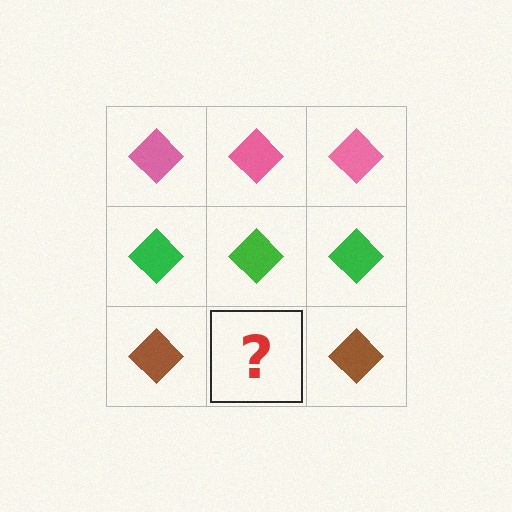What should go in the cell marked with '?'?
The missing cell should contain a brown diamond.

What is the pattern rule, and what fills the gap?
The rule is that each row has a consistent color. The gap should be filled with a brown diamond.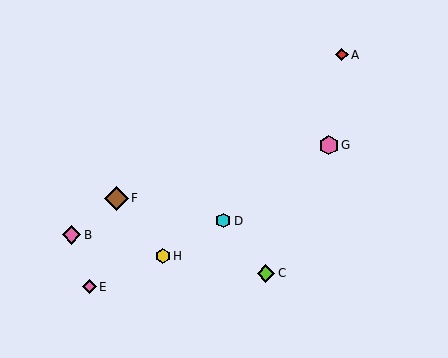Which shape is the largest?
The brown diamond (labeled F) is the largest.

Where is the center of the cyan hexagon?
The center of the cyan hexagon is at (223, 221).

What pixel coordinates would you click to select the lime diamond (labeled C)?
Click at (266, 273) to select the lime diamond C.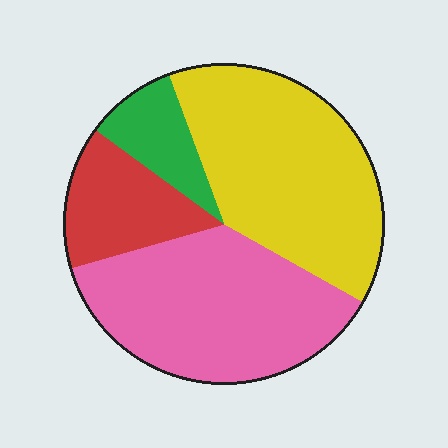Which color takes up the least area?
Green, at roughly 10%.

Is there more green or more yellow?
Yellow.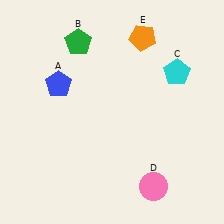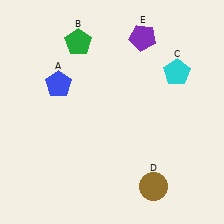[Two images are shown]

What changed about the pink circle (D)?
In Image 1, D is pink. In Image 2, it changed to brown.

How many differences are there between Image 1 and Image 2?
There are 2 differences between the two images.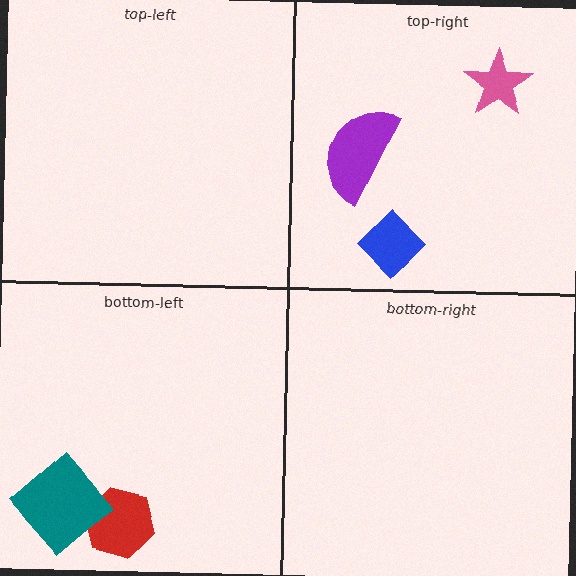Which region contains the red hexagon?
The bottom-left region.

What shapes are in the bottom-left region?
The red hexagon, the teal diamond.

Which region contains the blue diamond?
The top-right region.